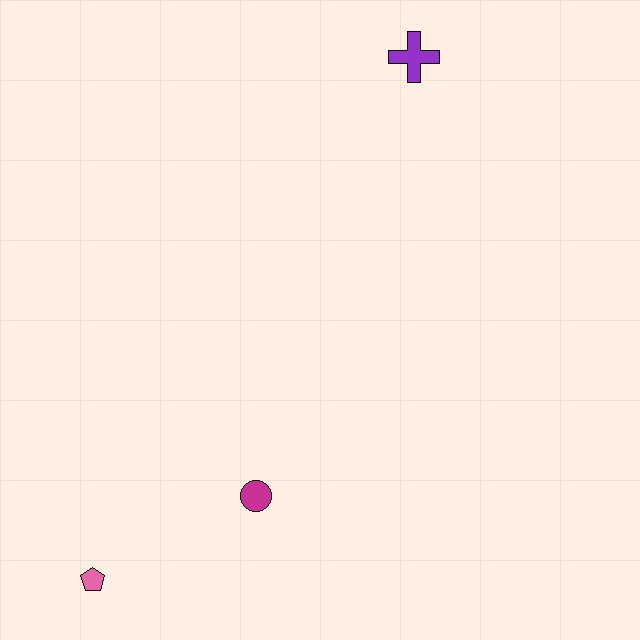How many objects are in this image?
There are 3 objects.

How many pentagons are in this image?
There is 1 pentagon.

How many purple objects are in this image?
There is 1 purple object.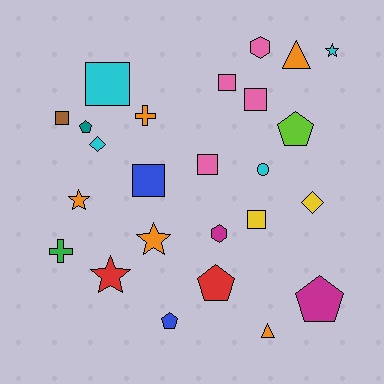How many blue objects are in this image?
There are 2 blue objects.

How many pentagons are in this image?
There are 5 pentagons.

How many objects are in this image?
There are 25 objects.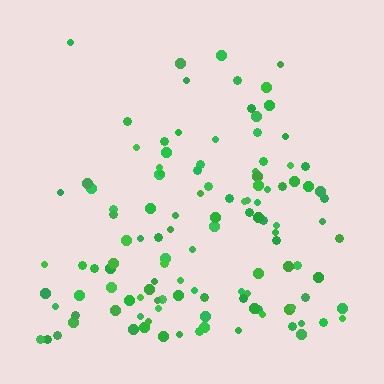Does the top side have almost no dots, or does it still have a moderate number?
Still a moderate number, just noticeably fewer than the bottom.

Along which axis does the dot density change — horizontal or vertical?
Vertical.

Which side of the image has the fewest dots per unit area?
The top.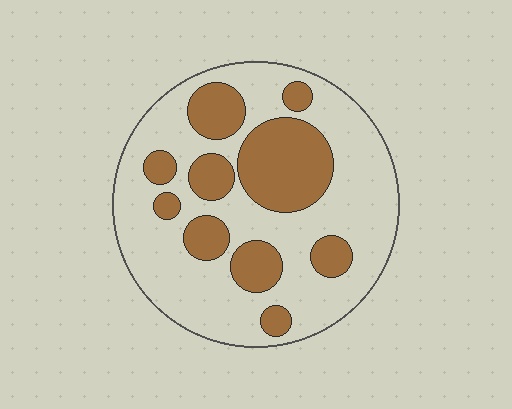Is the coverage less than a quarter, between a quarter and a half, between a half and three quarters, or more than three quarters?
Between a quarter and a half.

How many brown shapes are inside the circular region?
10.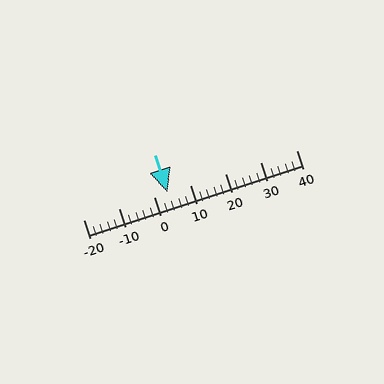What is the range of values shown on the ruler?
The ruler shows values from -20 to 40.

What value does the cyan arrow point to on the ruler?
The cyan arrow points to approximately 4.